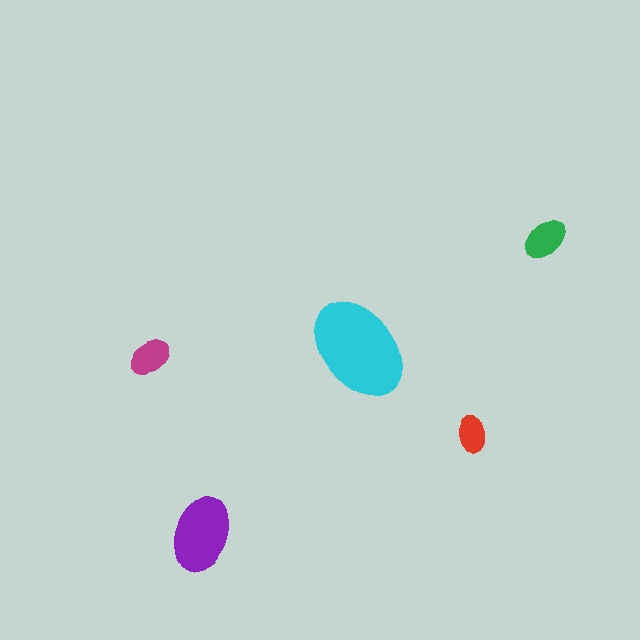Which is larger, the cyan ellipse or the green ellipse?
The cyan one.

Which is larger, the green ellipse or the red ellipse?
The green one.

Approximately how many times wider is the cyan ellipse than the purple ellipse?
About 1.5 times wider.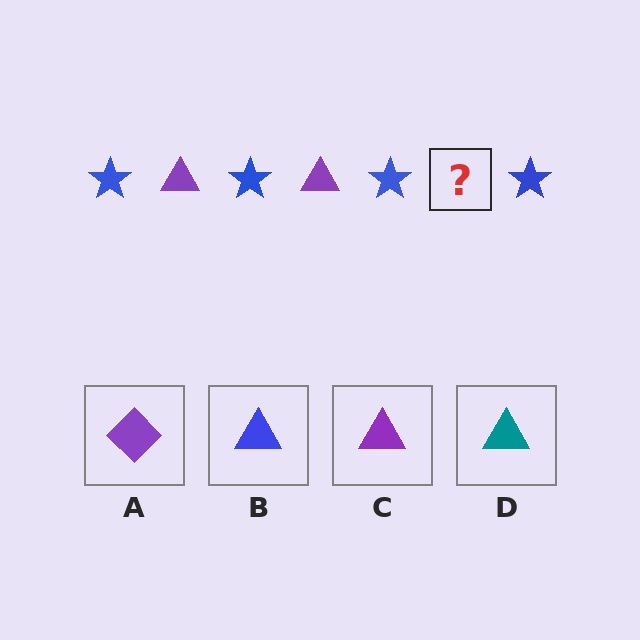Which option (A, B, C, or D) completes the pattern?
C.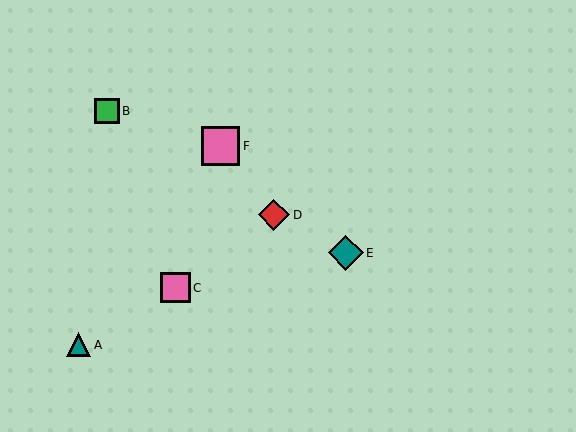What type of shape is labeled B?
Shape B is a green square.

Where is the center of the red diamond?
The center of the red diamond is at (274, 215).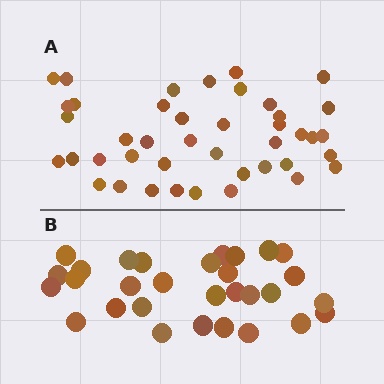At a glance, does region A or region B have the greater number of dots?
Region A (the top region) has more dots.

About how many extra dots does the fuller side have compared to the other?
Region A has roughly 12 or so more dots than region B.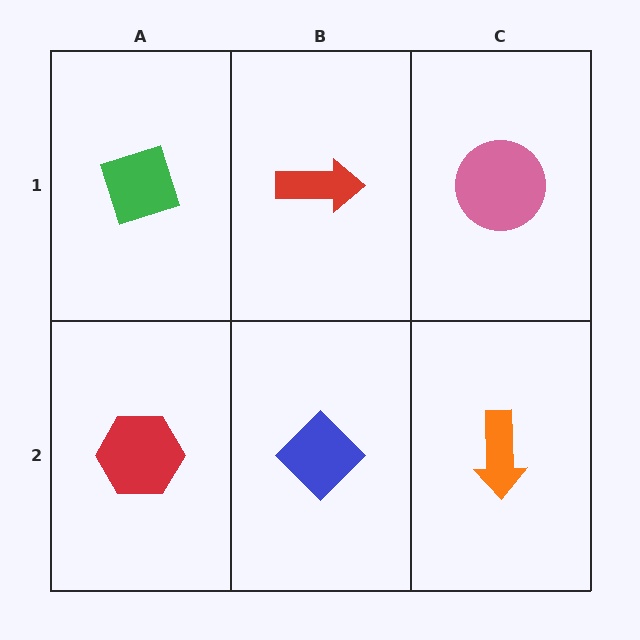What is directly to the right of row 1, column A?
A red arrow.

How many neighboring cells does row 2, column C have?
2.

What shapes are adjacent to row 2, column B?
A red arrow (row 1, column B), a red hexagon (row 2, column A), an orange arrow (row 2, column C).